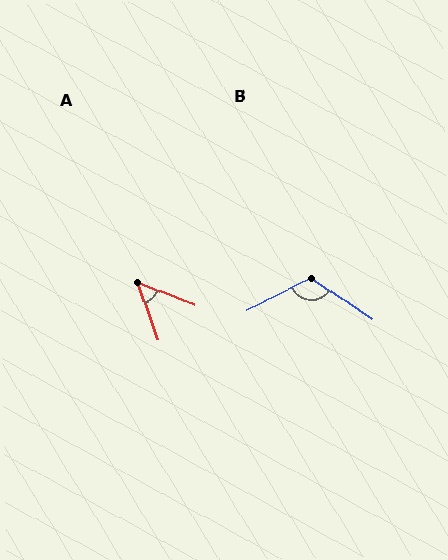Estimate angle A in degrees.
Approximately 49 degrees.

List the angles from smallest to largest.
A (49°), B (120°).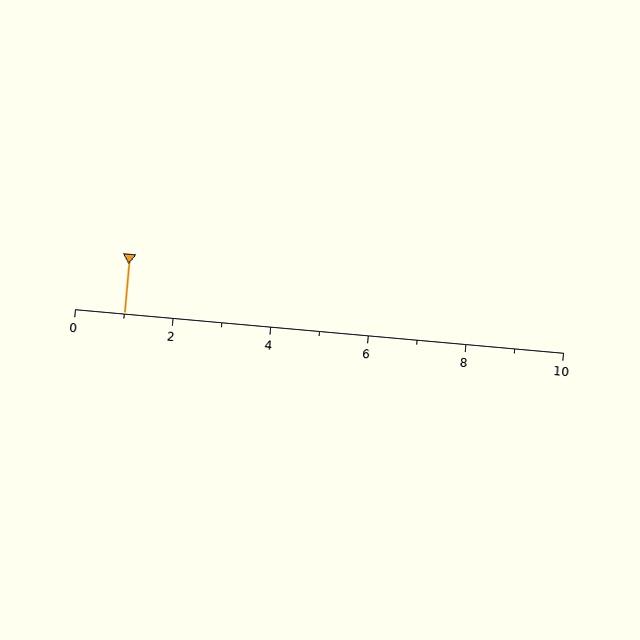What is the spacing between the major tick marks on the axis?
The major ticks are spaced 2 apart.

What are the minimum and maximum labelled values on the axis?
The axis runs from 0 to 10.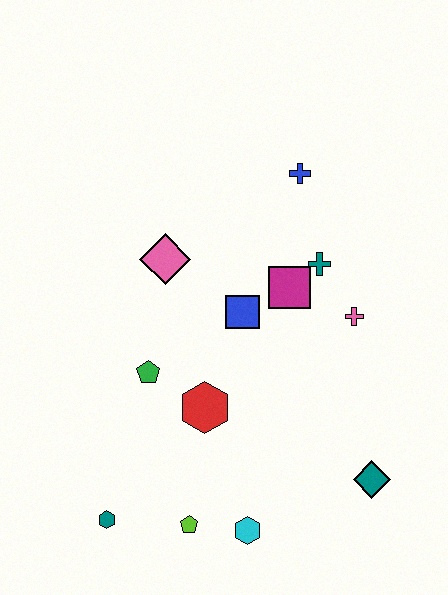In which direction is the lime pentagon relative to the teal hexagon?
The lime pentagon is to the right of the teal hexagon.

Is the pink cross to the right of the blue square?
Yes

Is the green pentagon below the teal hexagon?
No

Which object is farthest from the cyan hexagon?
The blue cross is farthest from the cyan hexagon.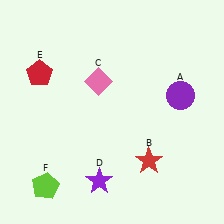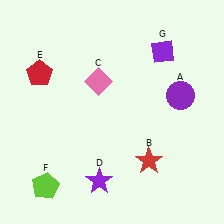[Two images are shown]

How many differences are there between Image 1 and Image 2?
There is 1 difference between the two images.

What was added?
A purple diamond (G) was added in Image 2.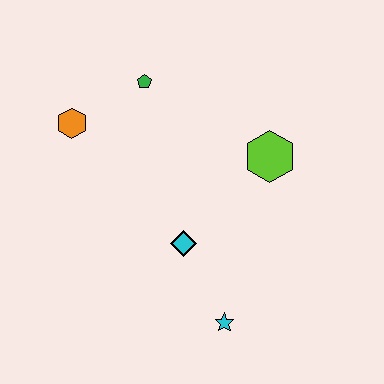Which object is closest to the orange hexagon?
The green pentagon is closest to the orange hexagon.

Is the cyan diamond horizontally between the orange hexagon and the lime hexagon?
Yes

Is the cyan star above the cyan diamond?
No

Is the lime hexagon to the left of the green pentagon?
No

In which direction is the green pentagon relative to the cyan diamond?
The green pentagon is above the cyan diamond.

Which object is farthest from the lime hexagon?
The orange hexagon is farthest from the lime hexagon.